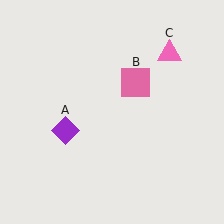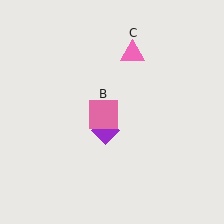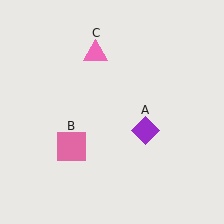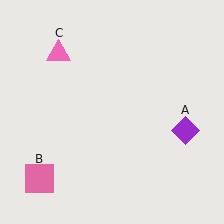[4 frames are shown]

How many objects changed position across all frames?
3 objects changed position: purple diamond (object A), pink square (object B), pink triangle (object C).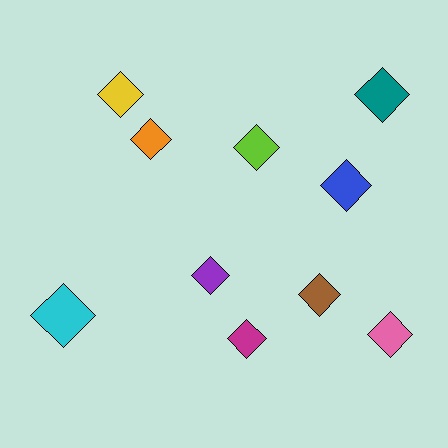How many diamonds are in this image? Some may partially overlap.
There are 10 diamonds.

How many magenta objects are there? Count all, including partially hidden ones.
There is 1 magenta object.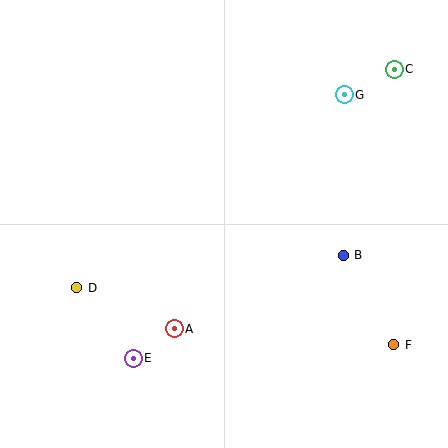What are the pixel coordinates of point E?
Point E is at (133, 358).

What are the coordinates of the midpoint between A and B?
The midpoint between A and B is at (259, 292).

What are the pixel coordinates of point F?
Point F is at (394, 345).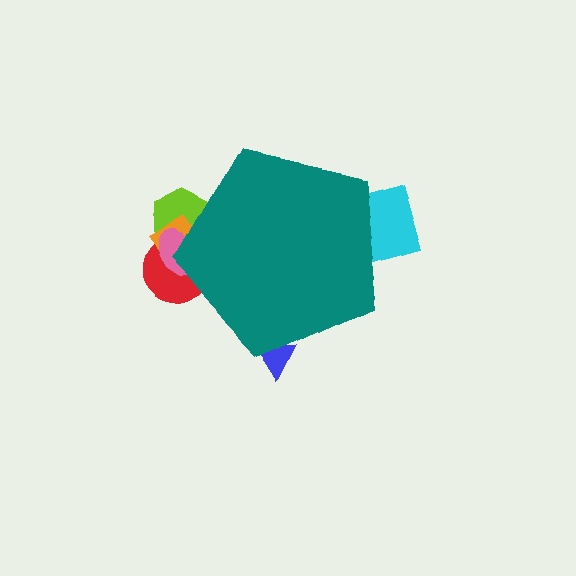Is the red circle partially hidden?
Yes, the red circle is partially hidden behind the teal pentagon.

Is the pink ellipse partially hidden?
Yes, the pink ellipse is partially hidden behind the teal pentagon.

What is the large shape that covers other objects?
A teal pentagon.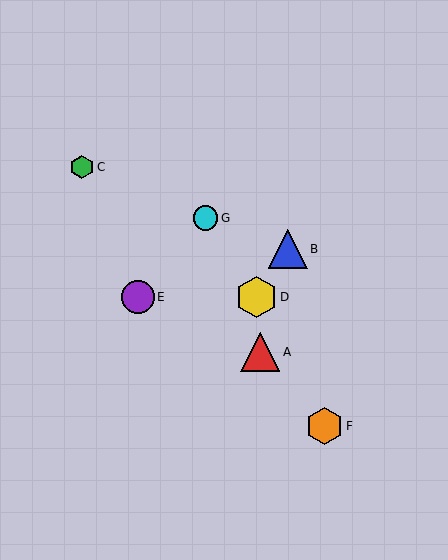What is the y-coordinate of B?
Object B is at y≈249.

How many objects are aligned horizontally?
2 objects (D, E) are aligned horizontally.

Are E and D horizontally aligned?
Yes, both are at y≈297.